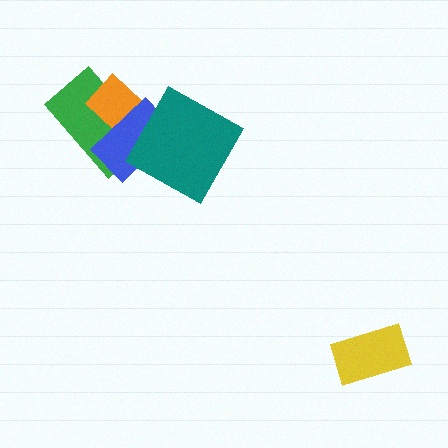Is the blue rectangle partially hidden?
Yes, it is partially covered by another shape.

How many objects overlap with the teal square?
1 object overlaps with the teal square.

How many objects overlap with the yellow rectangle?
0 objects overlap with the yellow rectangle.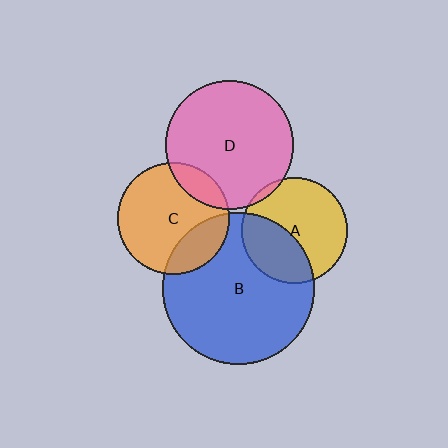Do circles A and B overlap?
Yes.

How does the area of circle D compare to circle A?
Approximately 1.5 times.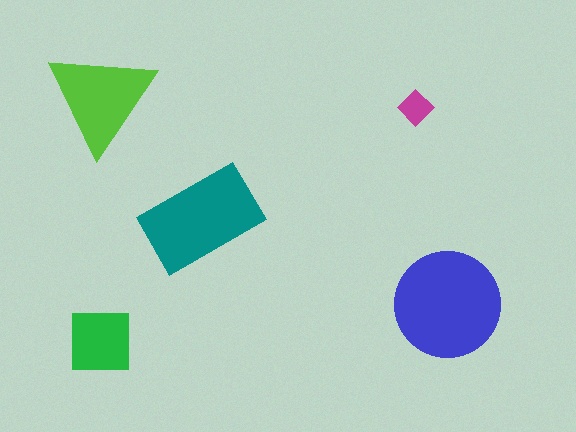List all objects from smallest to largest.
The magenta diamond, the green square, the lime triangle, the teal rectangle, the blue circle.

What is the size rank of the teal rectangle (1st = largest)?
2nd.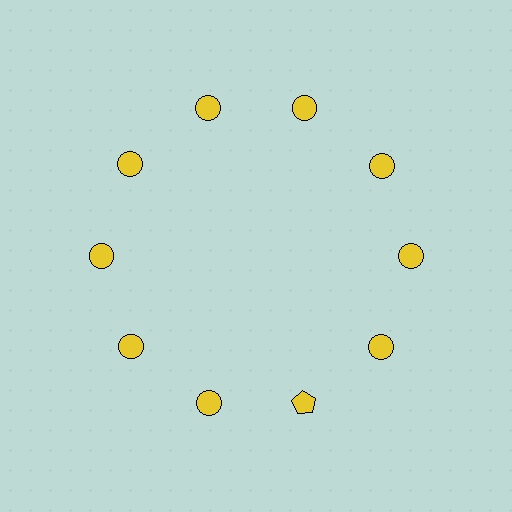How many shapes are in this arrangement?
There are 10 shapes arranged in a ring pattern.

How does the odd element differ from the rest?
It has a different shape: pentagon instead of circle.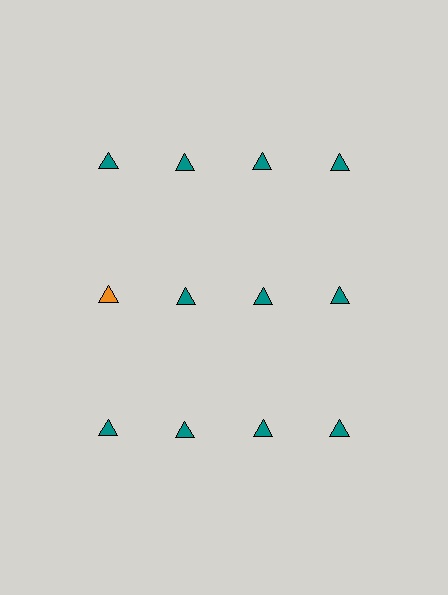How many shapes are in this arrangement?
There are 12 shapes arranged in a grid pattern.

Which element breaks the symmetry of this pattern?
The orange triangle in the second row, leftmost column breaks the symmetry. All other shapes are teal triangles.